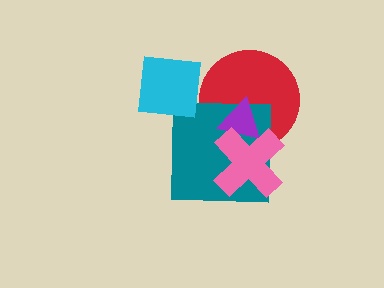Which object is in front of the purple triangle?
The pink cross is in front of the purple triangle.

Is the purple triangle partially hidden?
Yes, it is partially covered by another shape.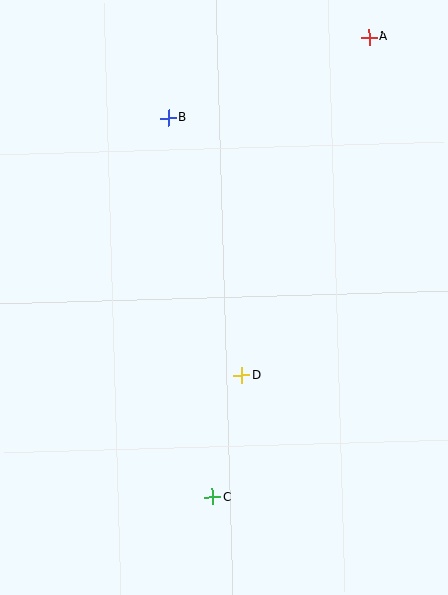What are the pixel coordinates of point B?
Point B is at (168, 118).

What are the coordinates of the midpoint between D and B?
The midpoint between D and B is at (205, 246).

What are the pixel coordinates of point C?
Point C is at (213, 497).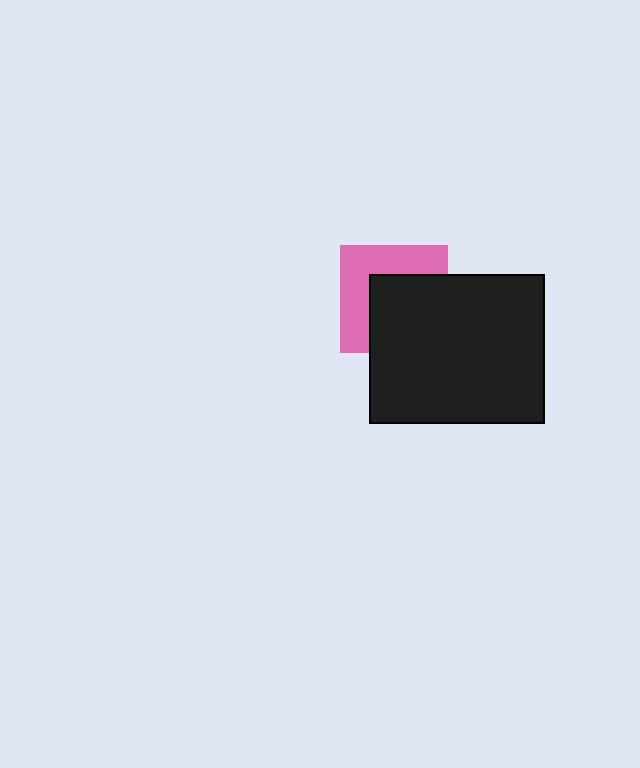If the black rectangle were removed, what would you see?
You would see the complete pink square.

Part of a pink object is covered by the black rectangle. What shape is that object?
It is a square.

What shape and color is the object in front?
The object in front is a black rectangle.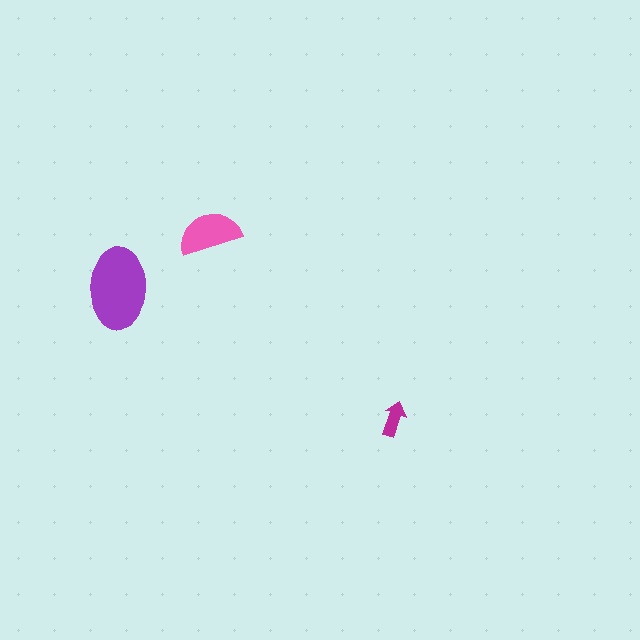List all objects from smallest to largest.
The magenta arrow, the pink semicircle, the purple ellipse.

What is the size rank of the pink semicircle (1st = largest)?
2nd.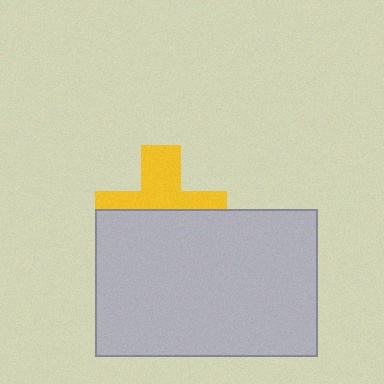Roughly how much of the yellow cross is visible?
About half of it is visible (roughly 47%).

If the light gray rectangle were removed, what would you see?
You would see the complete yellow cross.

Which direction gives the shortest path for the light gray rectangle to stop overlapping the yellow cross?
Moving down gives the shortest separation.